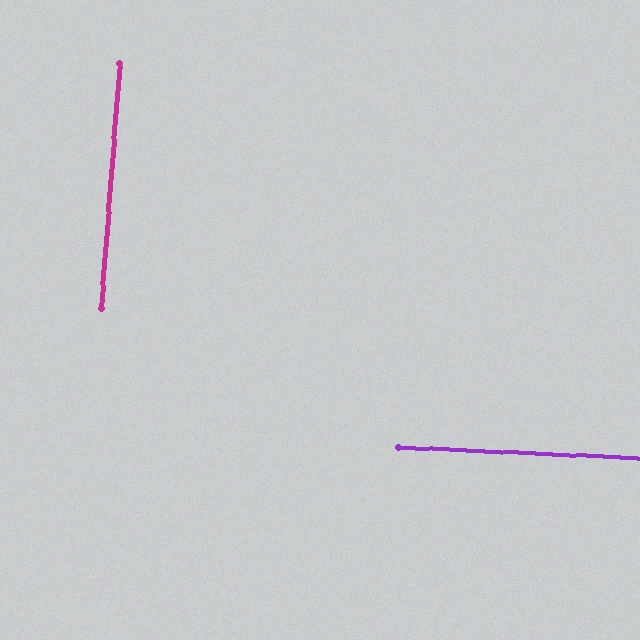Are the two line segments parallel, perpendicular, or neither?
Perpendicular — they meet at approximately 88°.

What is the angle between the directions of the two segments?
Approximately 88 degrees.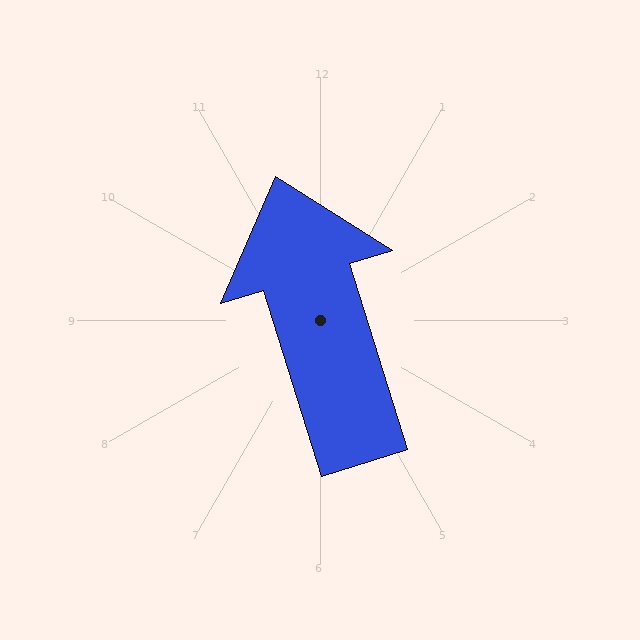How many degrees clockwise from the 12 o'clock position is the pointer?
Approximately 343 degrees.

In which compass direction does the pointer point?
North.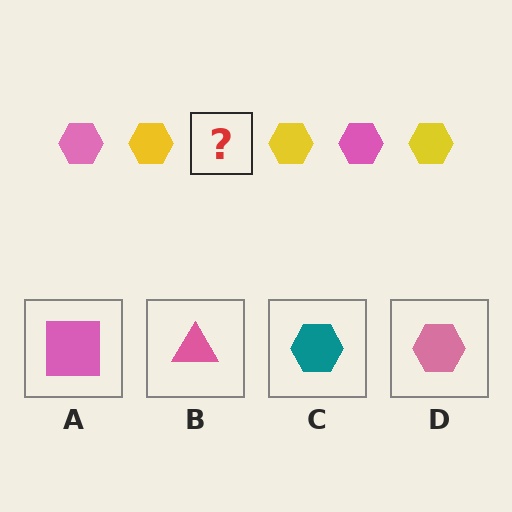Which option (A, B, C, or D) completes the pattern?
D.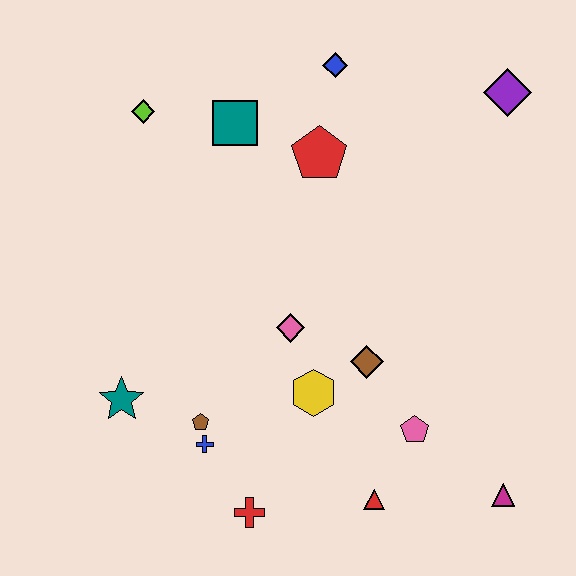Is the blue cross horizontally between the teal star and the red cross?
Yes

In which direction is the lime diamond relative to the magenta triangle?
The lime diamond is above the magenta triangle.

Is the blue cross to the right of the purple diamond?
No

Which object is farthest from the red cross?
The purple diamond is farthest from the red cross.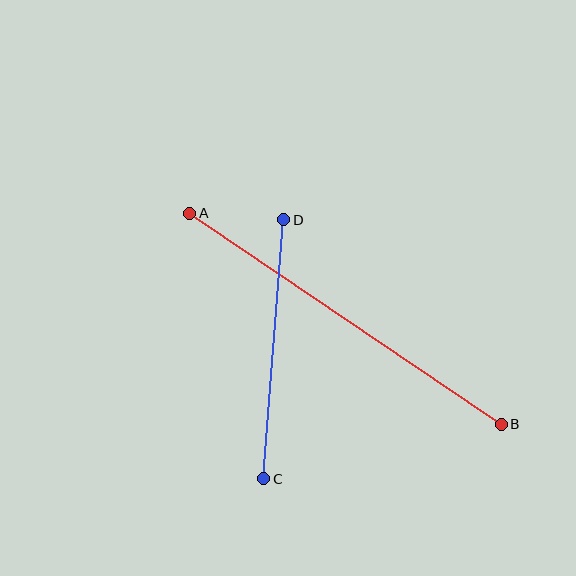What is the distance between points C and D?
The distance is approximately 260 pixels.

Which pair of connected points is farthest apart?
Points A and B are farthest apart.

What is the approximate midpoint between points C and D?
The midpoint is at approximately (274, 349) pixels.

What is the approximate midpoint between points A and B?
The midpoint is at approximately (346, 319) pixels.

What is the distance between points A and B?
The distance is approximately 376 pixels.